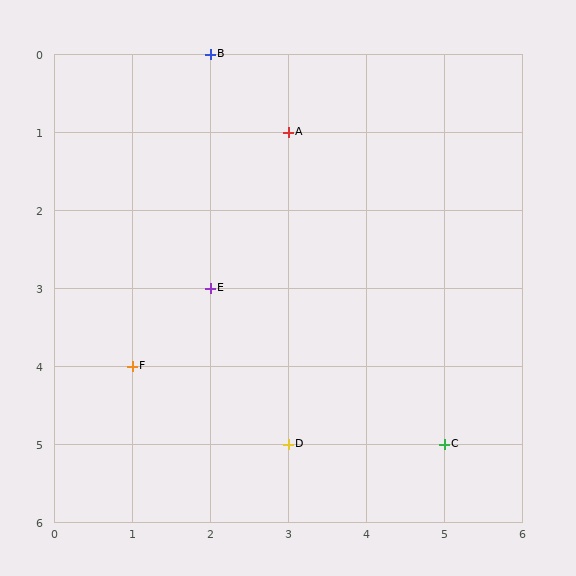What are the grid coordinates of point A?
Point A is at grid coordinates (3, 1).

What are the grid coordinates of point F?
Point F is at grid coordinates (1, 4).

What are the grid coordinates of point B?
Point B is at grid coordinates (2, 0).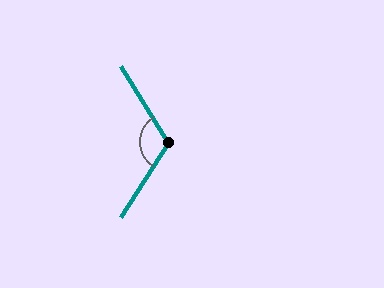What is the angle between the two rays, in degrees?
Approximately 115 degrees.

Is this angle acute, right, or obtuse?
It is obtuse.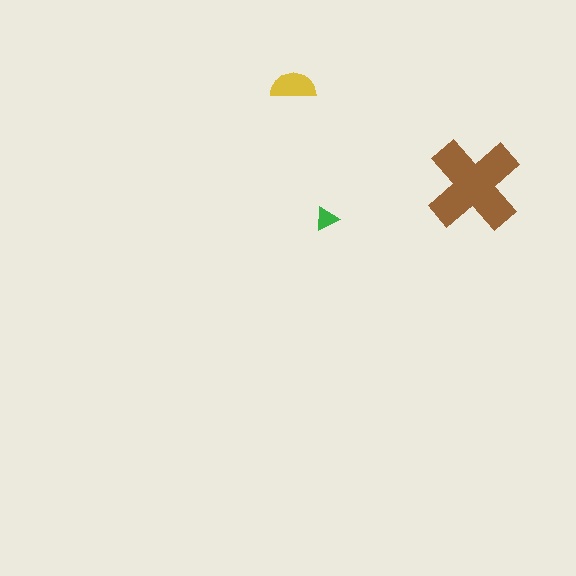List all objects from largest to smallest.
The brown cross, the yellow semicircle, the green triangle.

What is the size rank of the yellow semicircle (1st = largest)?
2nd.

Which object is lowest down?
The green triangle is bottommost.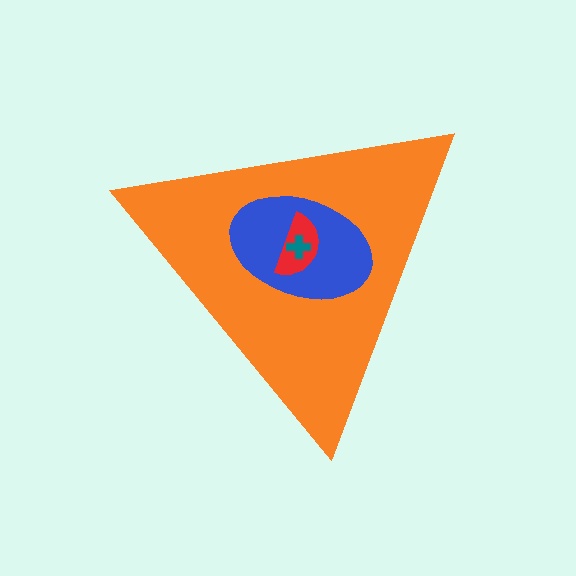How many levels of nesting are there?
4.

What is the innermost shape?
The teal cross.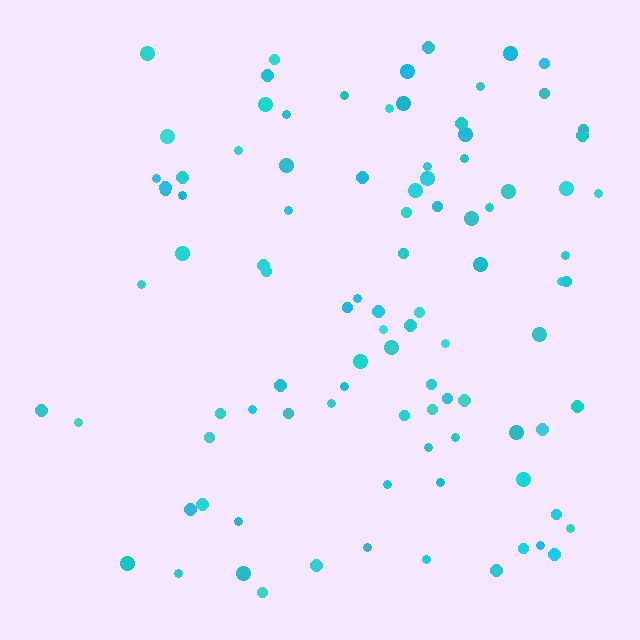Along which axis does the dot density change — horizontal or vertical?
Horizontal.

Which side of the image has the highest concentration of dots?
The right.